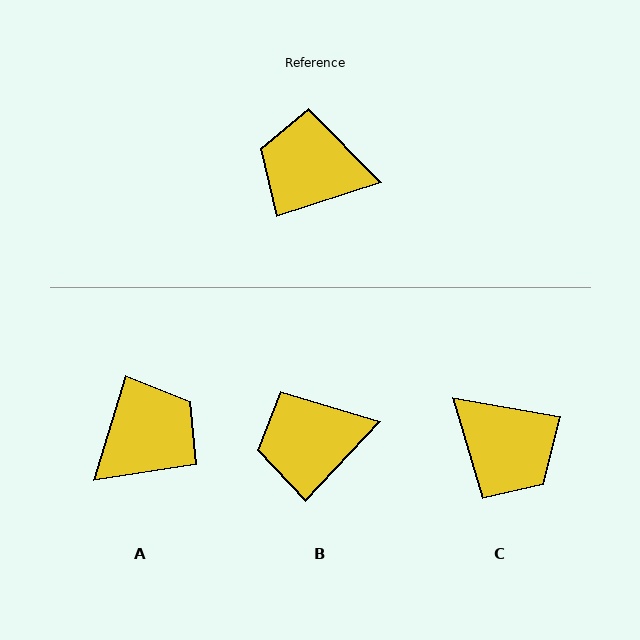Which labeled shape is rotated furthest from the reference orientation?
C, about 152 degrees away.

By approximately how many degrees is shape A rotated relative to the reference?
Approximately 125 degrees clockwise.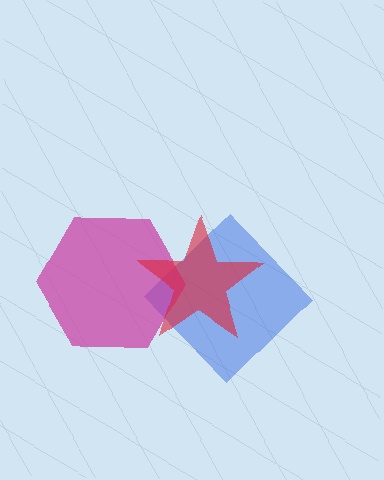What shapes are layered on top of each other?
The layered shapes are: a blue diamond, a magenta hexagon, a red star.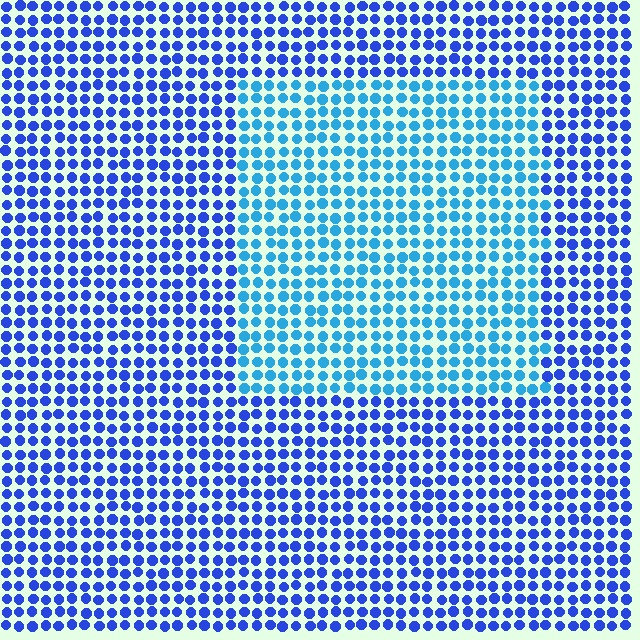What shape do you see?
I see a rectangle.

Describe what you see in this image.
The image is filled with small blue elements in a uniform arrangement. A rectangle-shaped region is visible where the elements are tinted to a slightly different hue, forming a subtle color boundary.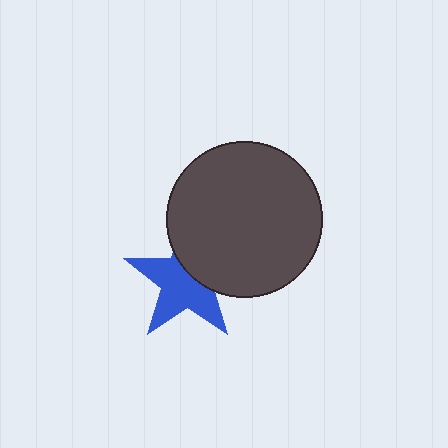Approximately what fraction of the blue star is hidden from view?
Roughly 38% of the blue star is hidden behind the dark gray circle.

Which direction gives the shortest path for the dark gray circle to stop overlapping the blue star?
Moving toward the upper-right gives the shortest separation.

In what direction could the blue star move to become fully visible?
The blue star could move toward the lower-left. That would shift it out from behind the dark gray circle entirely.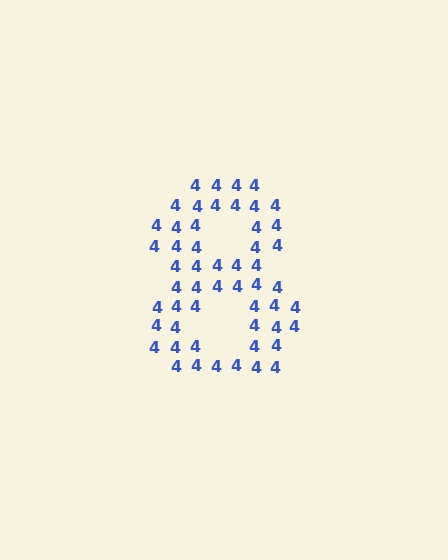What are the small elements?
The small elements are digit 4's.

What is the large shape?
The large shape is the digit 8.